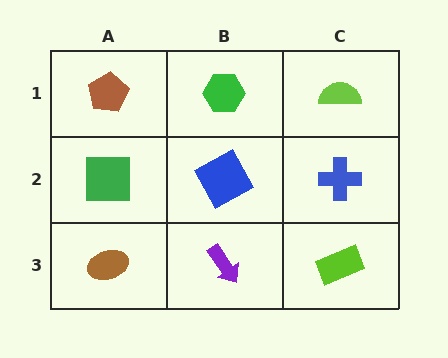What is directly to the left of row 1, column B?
A brown pentagon.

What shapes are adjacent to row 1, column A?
A green square (row 2, column A), a green hexagon (row 1, column B).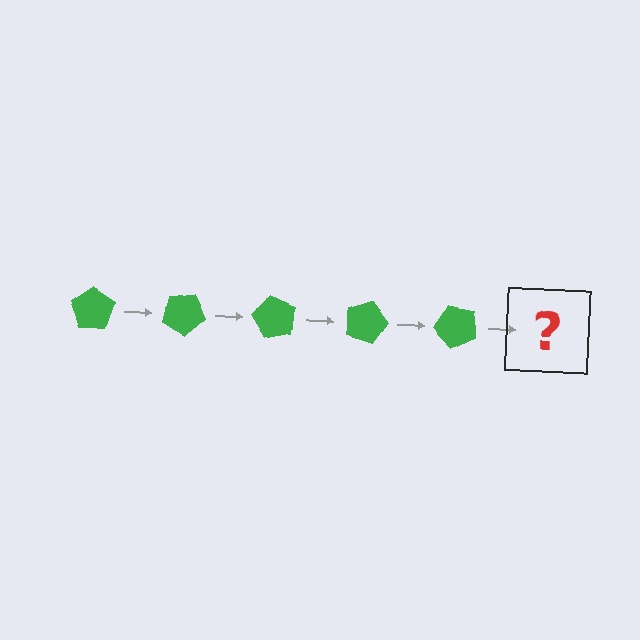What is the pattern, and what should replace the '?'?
The pattern is that the pentagon rotates 30 degrees each step. The '?' should be a green pentagon rotated 150 degrees.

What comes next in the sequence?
The next element should be a green pentagon rotated 150 degrees.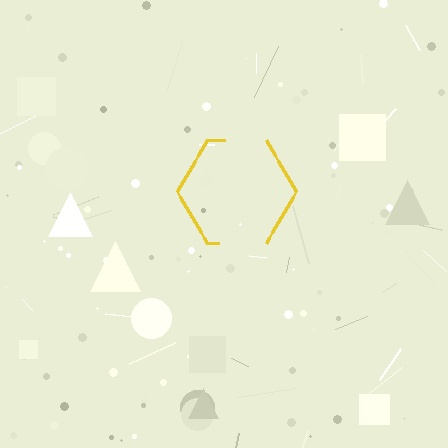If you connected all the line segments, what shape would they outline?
They would outline a hexagon.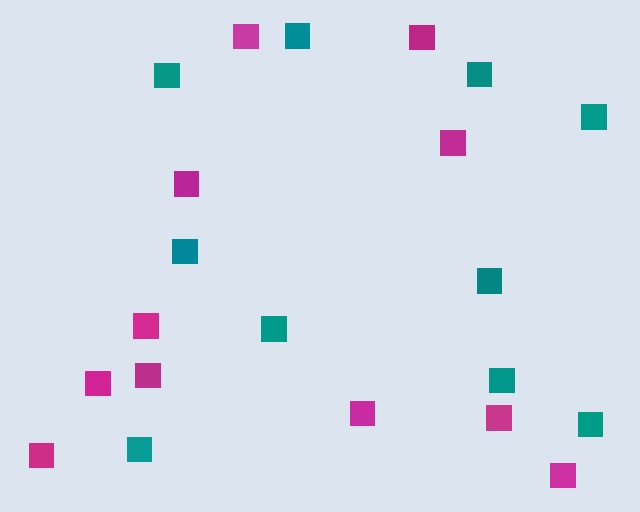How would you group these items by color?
There are 2 groups: one group of magenta squares (11) and one group of teal squares (10).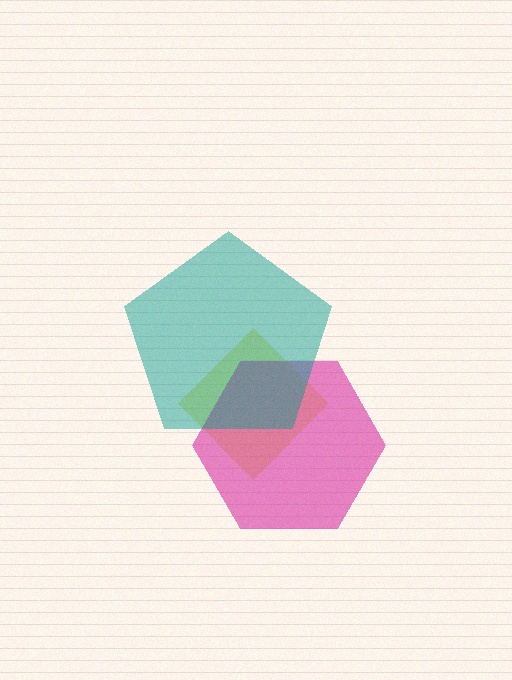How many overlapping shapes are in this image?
There are 3 overlapping shapes in the image.